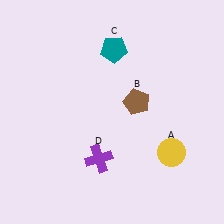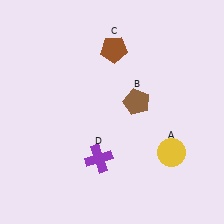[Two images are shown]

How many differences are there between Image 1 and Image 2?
There is 1 difference between the two images.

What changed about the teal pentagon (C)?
In Image 1, C is teal. In Image 2, it changed to brown.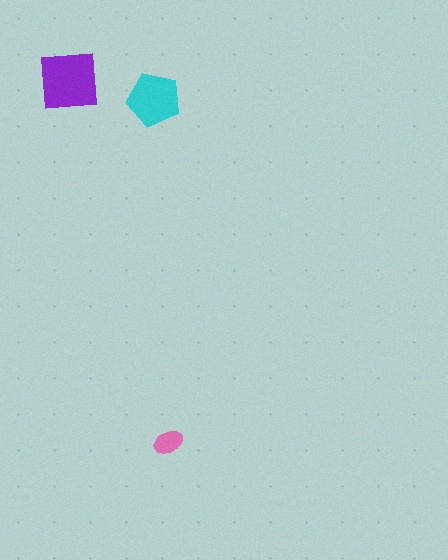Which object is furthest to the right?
The pink ellipse is rightmost.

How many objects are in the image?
There are 3 objects in the image.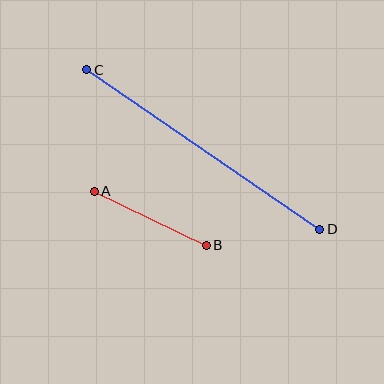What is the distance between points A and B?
The distance is approximately 124 pixels.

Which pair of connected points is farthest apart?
Points C and D are farthest apart.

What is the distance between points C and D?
The distance is approximately 283 pixels.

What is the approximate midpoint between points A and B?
The midpoint is at approximately (150, 218) pixels.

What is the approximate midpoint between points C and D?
The midpoint is at approximately (203, 149) pixels.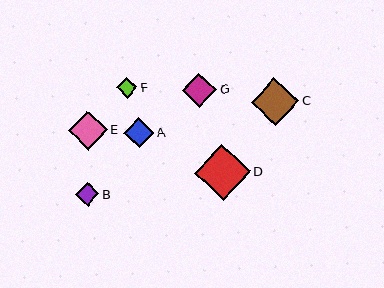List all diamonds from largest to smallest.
From largest to smallest: D, C, E, G, A, B, F.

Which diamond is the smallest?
Diamond F is the smallest with a size of approximately 21 pixels.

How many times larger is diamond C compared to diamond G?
Diamond C is approximately 1.4 times the size of diamond G.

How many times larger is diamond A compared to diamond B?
Diamond A is approximately 1.3 times the size of diamond B.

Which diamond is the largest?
Diamond D is the largest with a size of approximately 55 pixels.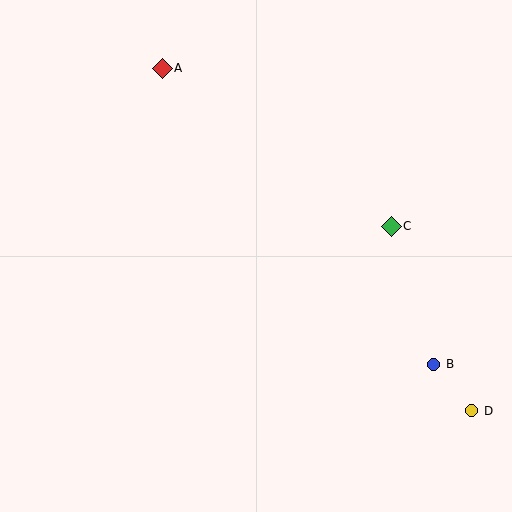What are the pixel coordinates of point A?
Point A is at (162, 68).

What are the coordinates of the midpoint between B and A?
The midpoint between B and A is at (298, 216).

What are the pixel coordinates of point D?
Point D is at (472, 411).